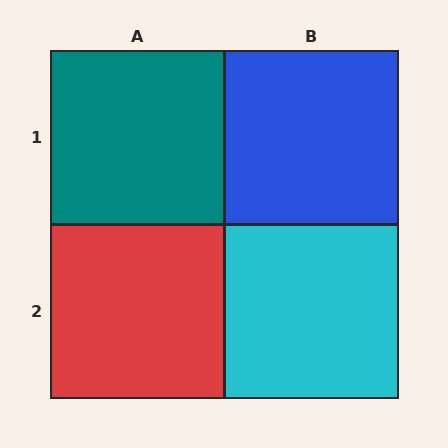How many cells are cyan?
1 cell is cyan.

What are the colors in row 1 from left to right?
Teal, blue.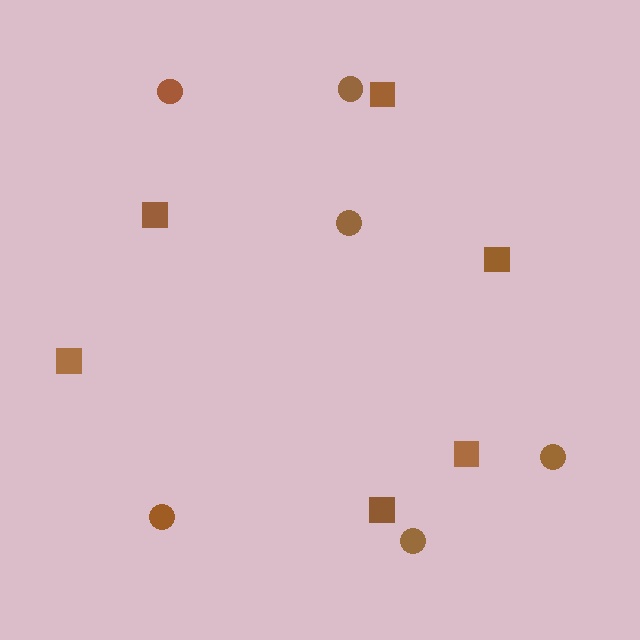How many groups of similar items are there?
There are 2 groups: one group of circles (6) and one group of squares (6).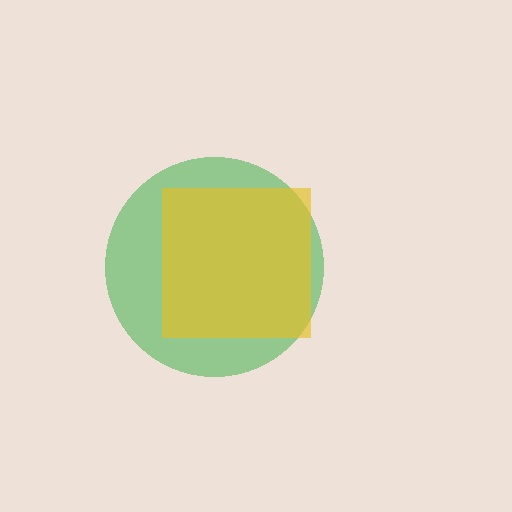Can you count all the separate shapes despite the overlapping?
Yes, there are 2 separate shapes.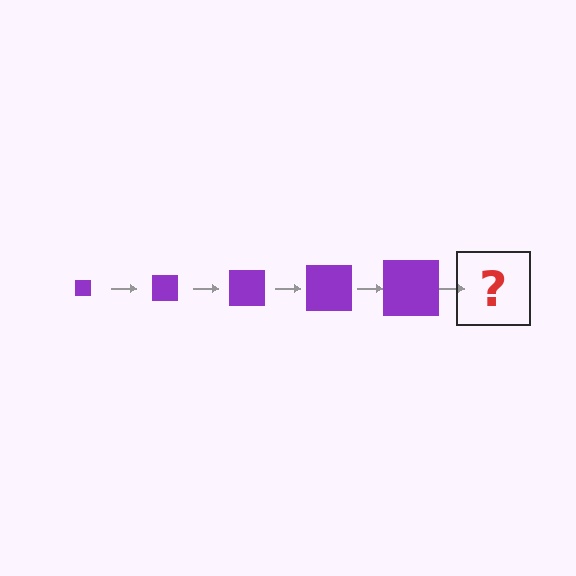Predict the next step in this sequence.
The next step is a purple square, larger than the previous one.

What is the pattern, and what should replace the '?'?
The pattern is that the square gets progressively larger each step. The '?' should be a purple square, larger than the previous one.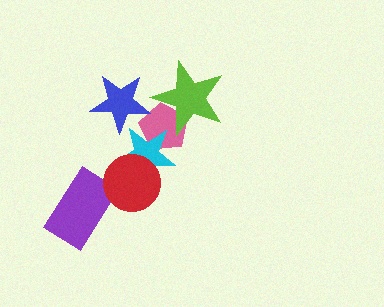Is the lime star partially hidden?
No, no other shape covers it.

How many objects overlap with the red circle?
2 objects overlap with the red circle.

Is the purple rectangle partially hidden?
Yes, it is partially covered by another shape.